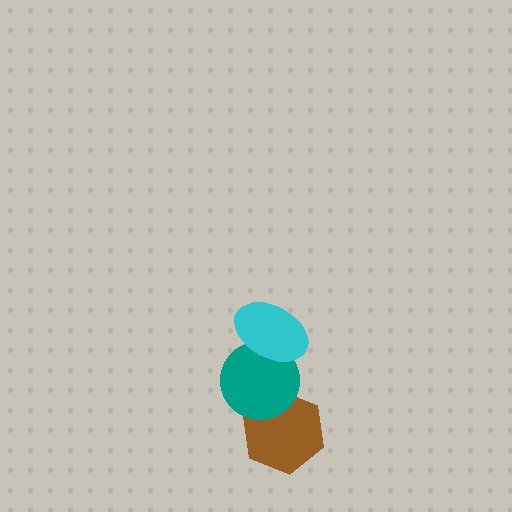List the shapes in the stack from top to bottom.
From top to bottom: the cyan ellipse, the teal circle, the brown hexagon.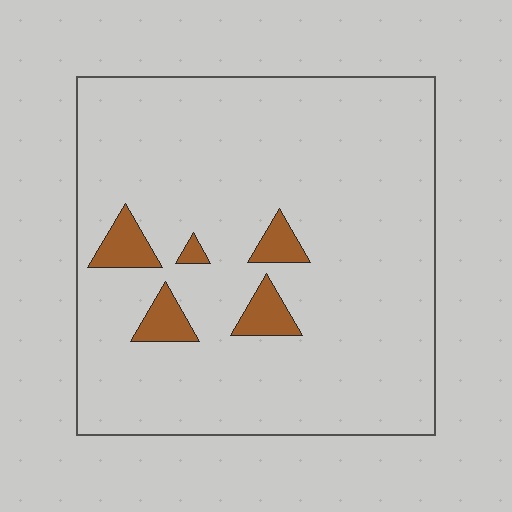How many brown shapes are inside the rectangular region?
5.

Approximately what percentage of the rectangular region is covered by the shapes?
Approximately 5%.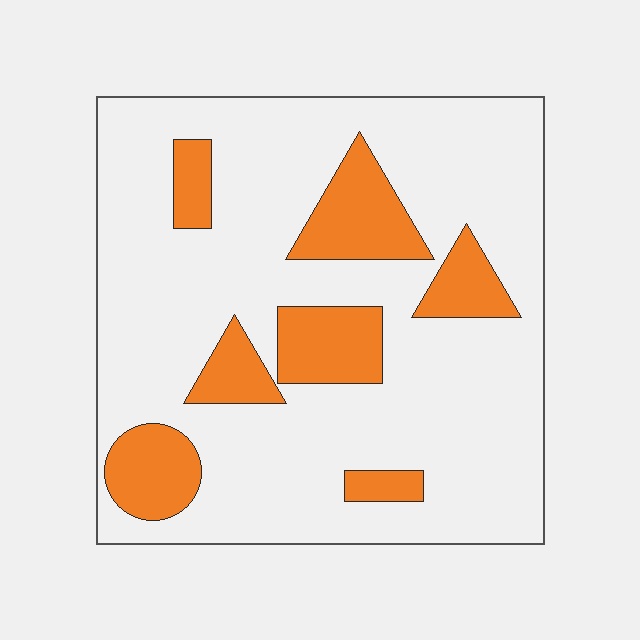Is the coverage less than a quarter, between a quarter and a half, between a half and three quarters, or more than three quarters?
Less than a quarter.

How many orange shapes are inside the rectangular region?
7.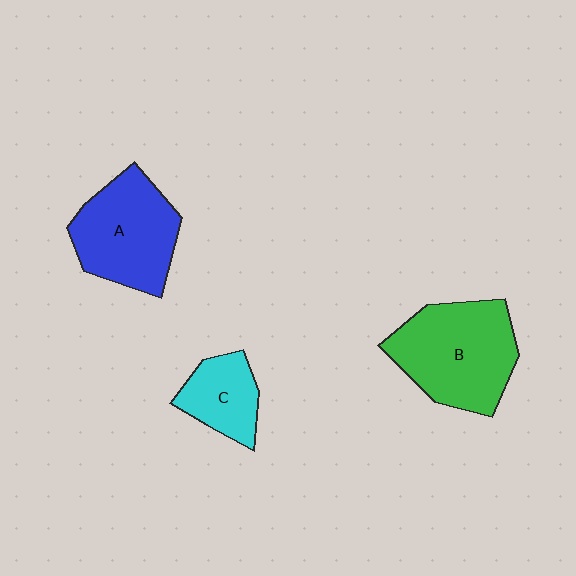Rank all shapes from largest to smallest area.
From largest to smallest: B (green), A (blue), C (cyan).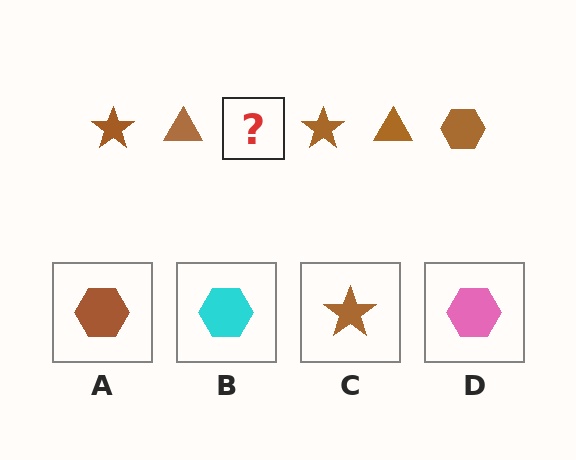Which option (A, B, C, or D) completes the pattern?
A.